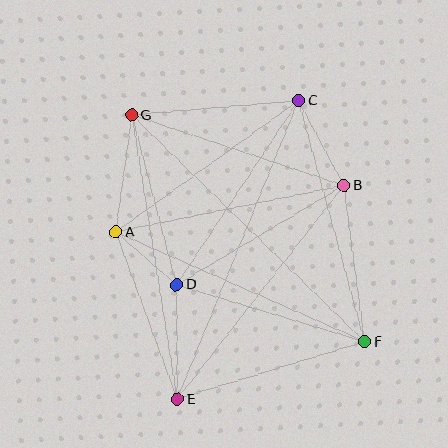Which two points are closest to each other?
Points A and D are closest to each other.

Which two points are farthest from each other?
Points F and G are farthest from each other.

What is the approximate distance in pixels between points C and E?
The distance between C and E is approximately 322 pixels.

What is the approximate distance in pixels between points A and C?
The distance between A and C is approximately 225 pixels.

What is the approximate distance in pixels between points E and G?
The distance between E and G is approximately 288 pixels.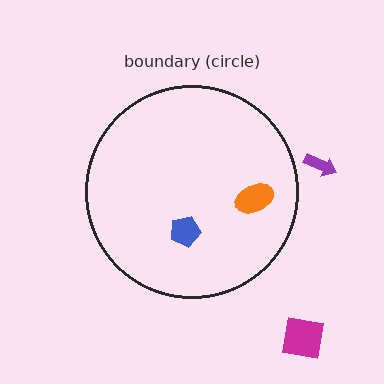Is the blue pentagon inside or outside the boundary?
Inside.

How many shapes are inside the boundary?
2 inside, 2 outside.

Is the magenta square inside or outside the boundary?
Outside.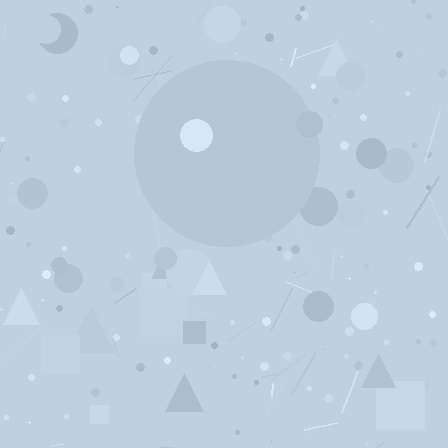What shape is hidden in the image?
A circle is hidden in the image.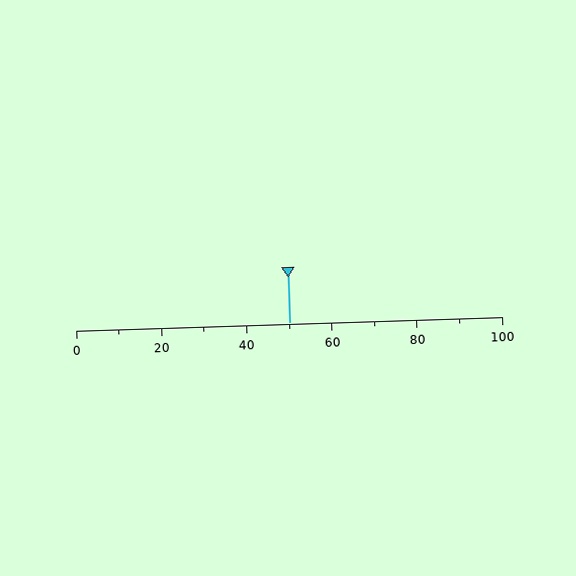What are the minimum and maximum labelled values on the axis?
The axis runs from 0 to 100.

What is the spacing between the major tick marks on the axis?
The major ticks are spaced 20 apart.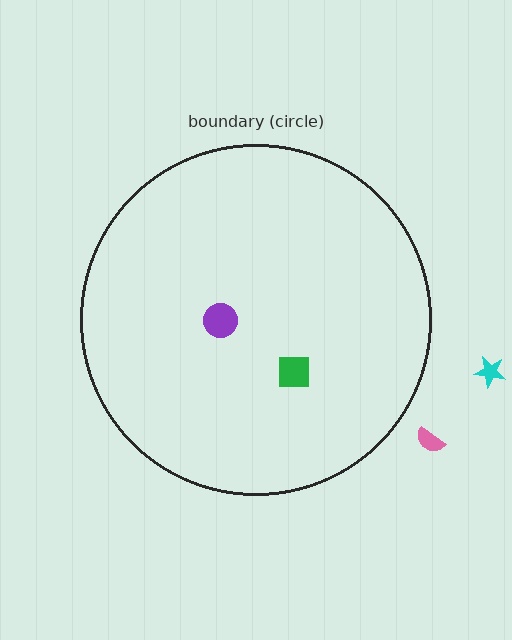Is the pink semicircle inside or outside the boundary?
Outside.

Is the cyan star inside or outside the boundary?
Outside.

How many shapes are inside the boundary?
2 inside, 2 outside.